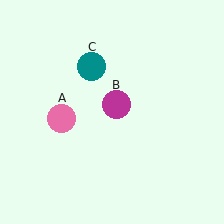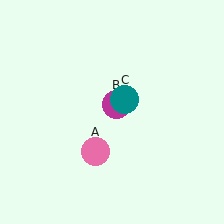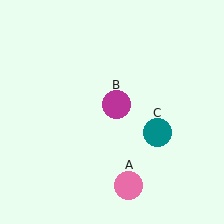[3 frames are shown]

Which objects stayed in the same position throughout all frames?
Magenta circle (object B) remained stationary.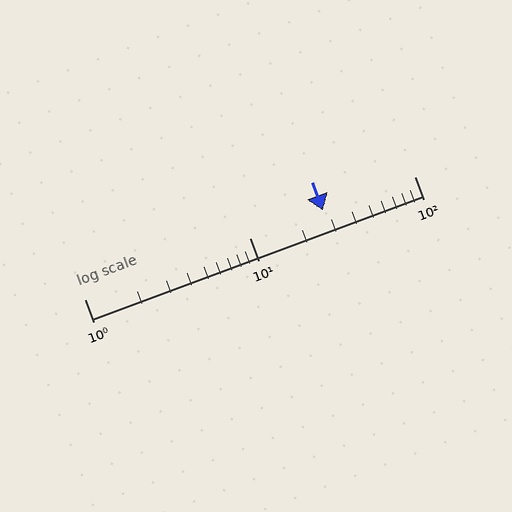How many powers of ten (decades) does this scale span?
The scale spans 2 decades, from 1 to 100.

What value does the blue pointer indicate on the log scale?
The pointer indicates approximately 28.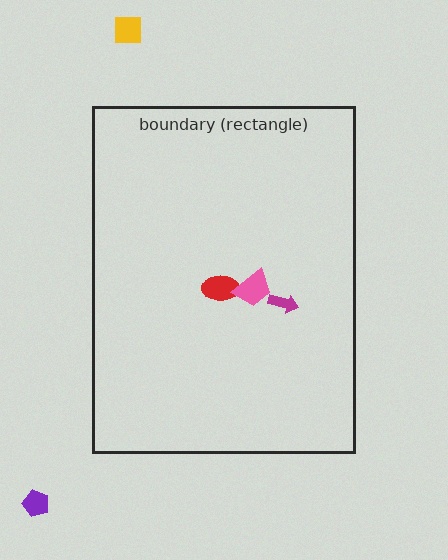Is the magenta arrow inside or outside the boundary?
Inside.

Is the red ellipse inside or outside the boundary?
Inside.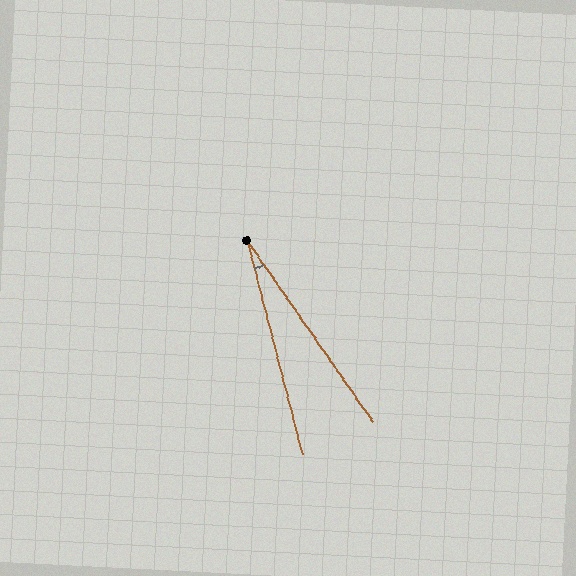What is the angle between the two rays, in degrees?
Approximately 20 degrees.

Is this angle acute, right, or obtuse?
It is acute.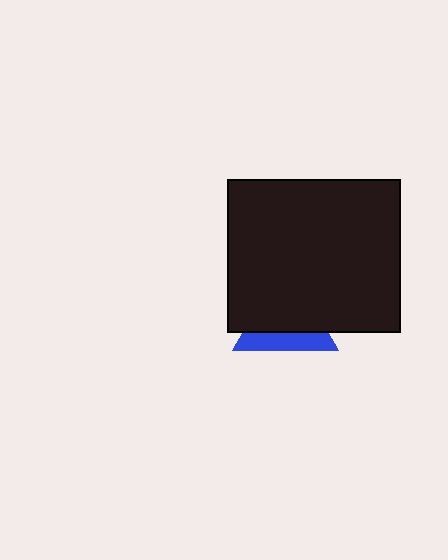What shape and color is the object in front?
The object in front is a black rectangle.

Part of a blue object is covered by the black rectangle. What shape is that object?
It is a triangle.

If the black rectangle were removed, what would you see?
You would see the complete blue triangle.